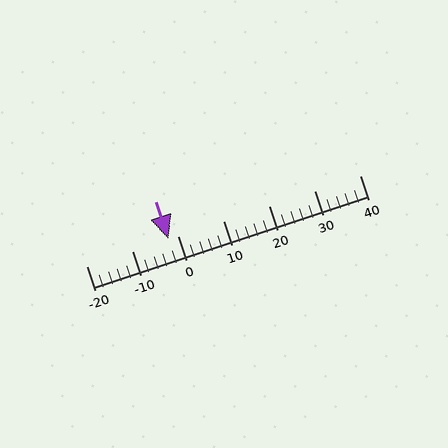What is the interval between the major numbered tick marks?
The major tick marks are spaced 10 units apart.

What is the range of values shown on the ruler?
The ruler shows values from -20 to 40.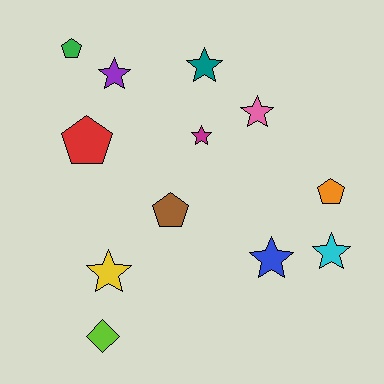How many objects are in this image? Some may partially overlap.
There are 12 objects.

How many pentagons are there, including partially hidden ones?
There are 4 pentagons.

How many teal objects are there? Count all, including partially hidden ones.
There is 1 teal object.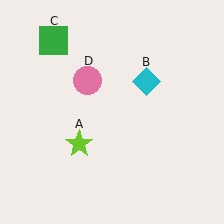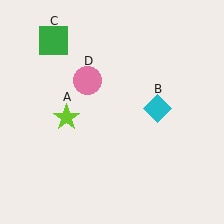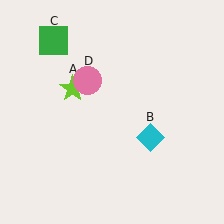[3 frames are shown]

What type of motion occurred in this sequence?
The lime star (object A), cyan diamond (object B) rotated clockwise around the center of the scene.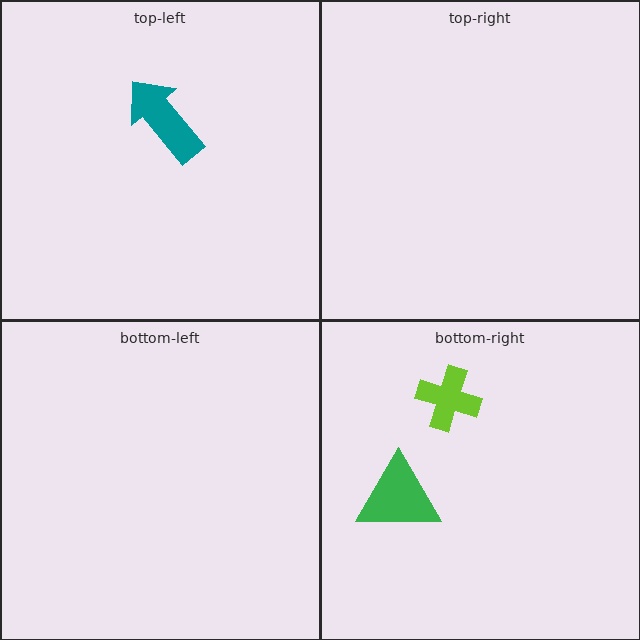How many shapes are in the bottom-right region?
2.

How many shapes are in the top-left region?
1.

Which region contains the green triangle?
The bottom-right region.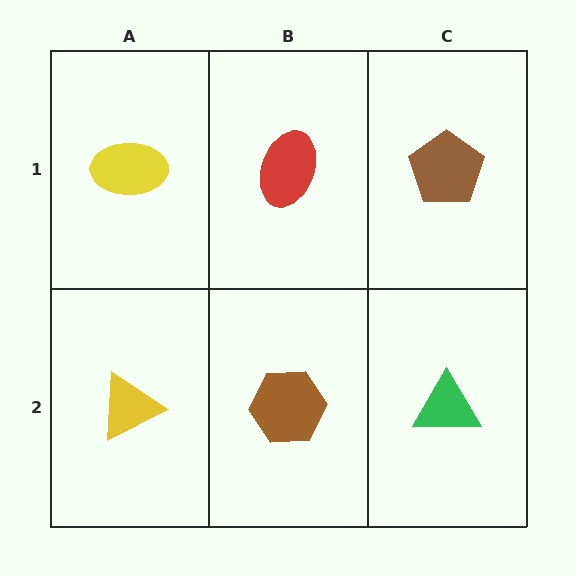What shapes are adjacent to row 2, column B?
A red ellipse (row 1, column B), a yellow triangle (row 2, column A), a green triangle (row 2, column C).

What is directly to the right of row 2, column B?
A green triangle.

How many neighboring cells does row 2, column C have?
2.